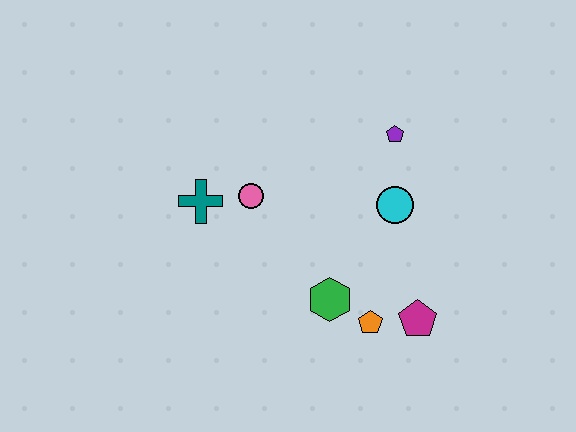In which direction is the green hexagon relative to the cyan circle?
The green hexagon is below the cyan circle.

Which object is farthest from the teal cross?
The magenta pentagon is farthest from the teal cross.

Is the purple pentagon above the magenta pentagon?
Yes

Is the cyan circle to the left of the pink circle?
No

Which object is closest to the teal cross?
The pink circle is closest to the teal cross.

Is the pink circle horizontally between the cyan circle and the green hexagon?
No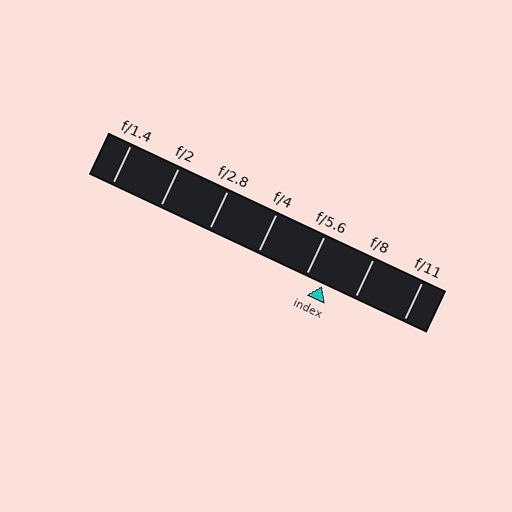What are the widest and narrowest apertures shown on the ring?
The widest aperture shown is f/1.4 and the narrowest is f/11.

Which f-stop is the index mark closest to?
The index mark is closest to f/5.6.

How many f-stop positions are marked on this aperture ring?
There are 7 f-stop positions marked.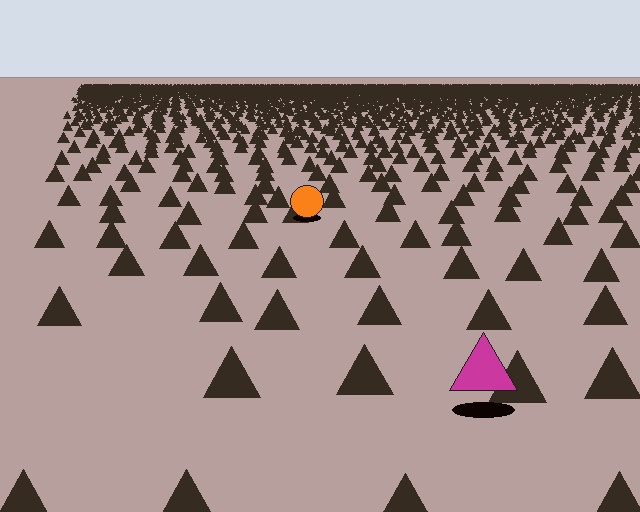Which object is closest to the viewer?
The magenta triangle is closest. The texture marks near it are larger and more spread out.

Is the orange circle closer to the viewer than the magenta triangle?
No. The magenta triangle is closer — you can tell from the texture gradient: the ground texture is coarser near it.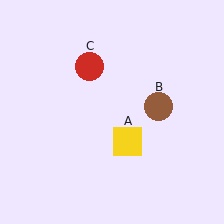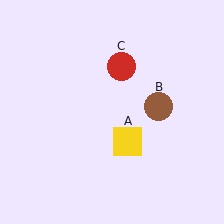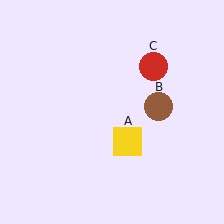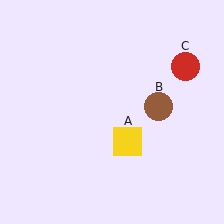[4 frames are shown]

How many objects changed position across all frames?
1 object changed position: red circle (object C).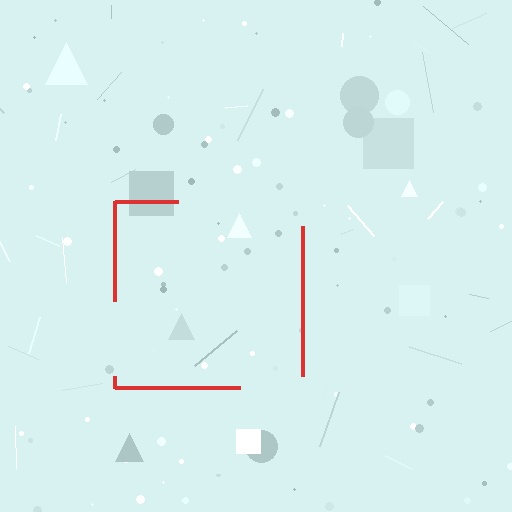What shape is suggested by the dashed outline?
The dashed outline suggests a square.